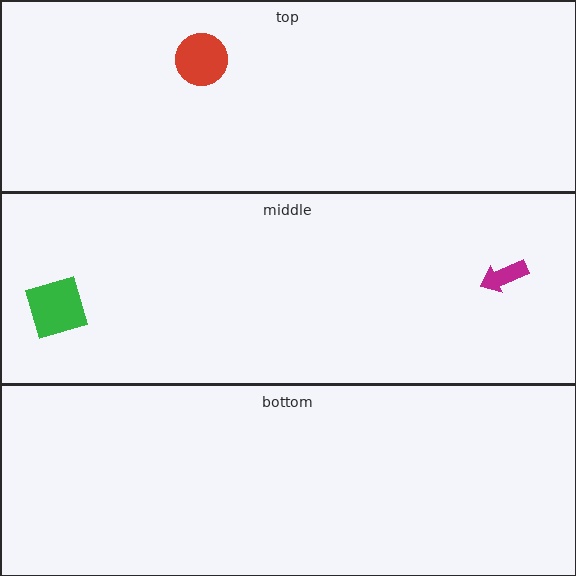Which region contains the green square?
The middle region.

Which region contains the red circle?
The top region.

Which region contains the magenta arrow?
The middle region.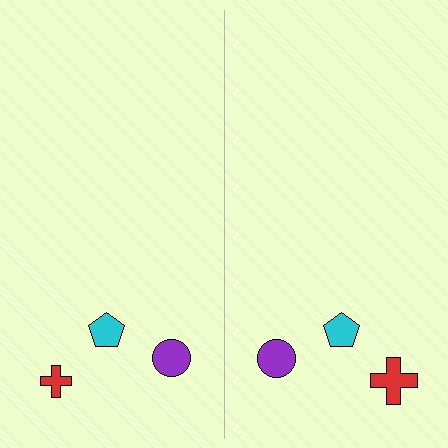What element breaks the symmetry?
The red cross on the right side has a different size than its mirror counterpart.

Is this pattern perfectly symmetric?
No, the pattern is not perfectly symmetric. The red cross on the right side has a different size than its mirror counterpart.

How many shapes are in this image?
There are 6 shapes in this image.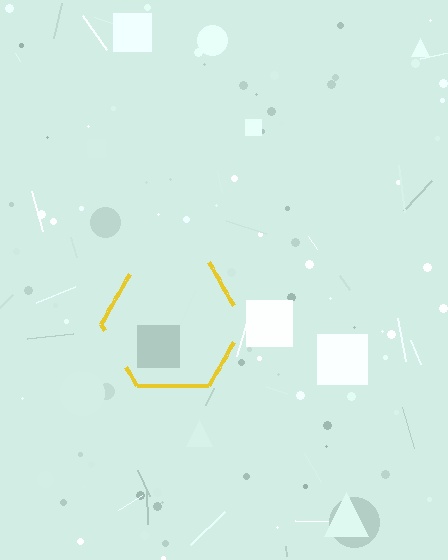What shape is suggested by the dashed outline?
The dashed outline suggests a hexagon.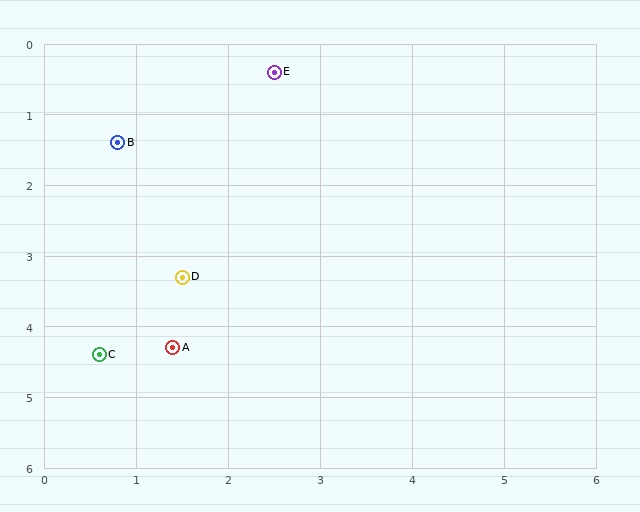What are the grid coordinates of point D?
Point D is at approximately (1.5, 3.3).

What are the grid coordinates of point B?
Point B is at approximately (0.8, 1.4).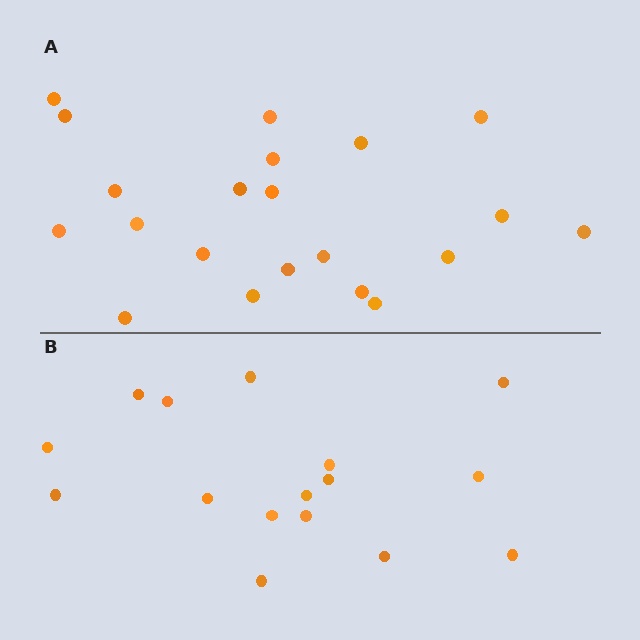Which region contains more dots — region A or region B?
Region A (the top region) has more dots.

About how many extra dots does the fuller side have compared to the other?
Region A has about 5 more dots than region B.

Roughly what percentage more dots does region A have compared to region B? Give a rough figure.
About 30% more.